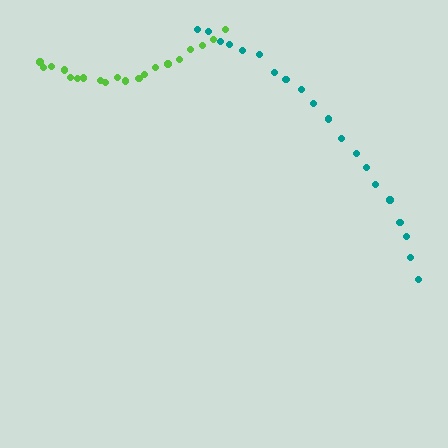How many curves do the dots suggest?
There are 2 distinct paths.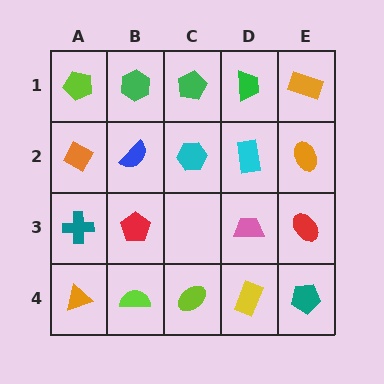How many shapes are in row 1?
5 shapes.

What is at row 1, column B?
A green hexagon.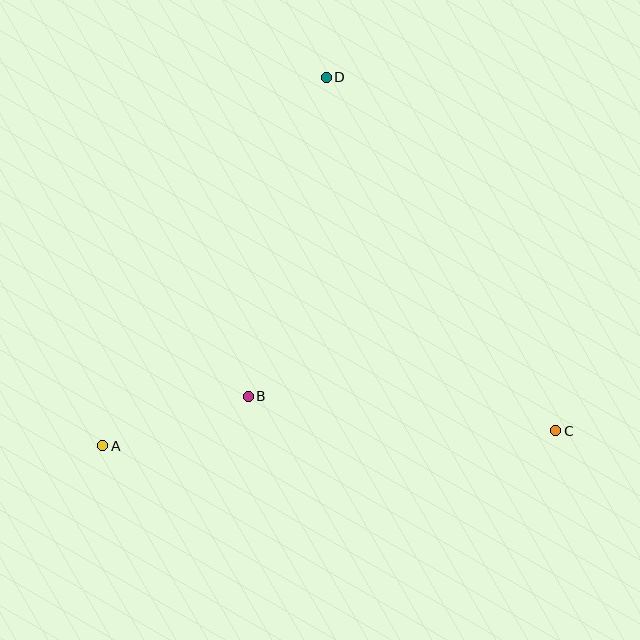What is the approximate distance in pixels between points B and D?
The distance between B and D is approximately 329 pixels.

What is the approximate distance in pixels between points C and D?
The distance between C and D is approximately 422 pixels.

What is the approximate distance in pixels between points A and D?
The distance between A and D is approximately 431 pixels.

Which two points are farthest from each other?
Points A and C are farthest from each other.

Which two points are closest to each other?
Points A and B are closest to each other.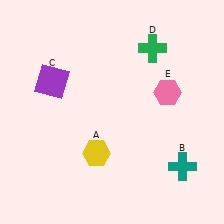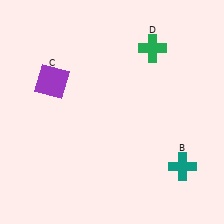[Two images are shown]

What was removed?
The yellow hexagon (A), the pink hexagon (E) were removed in Image 2.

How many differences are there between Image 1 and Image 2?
There are 2 differences between the two images.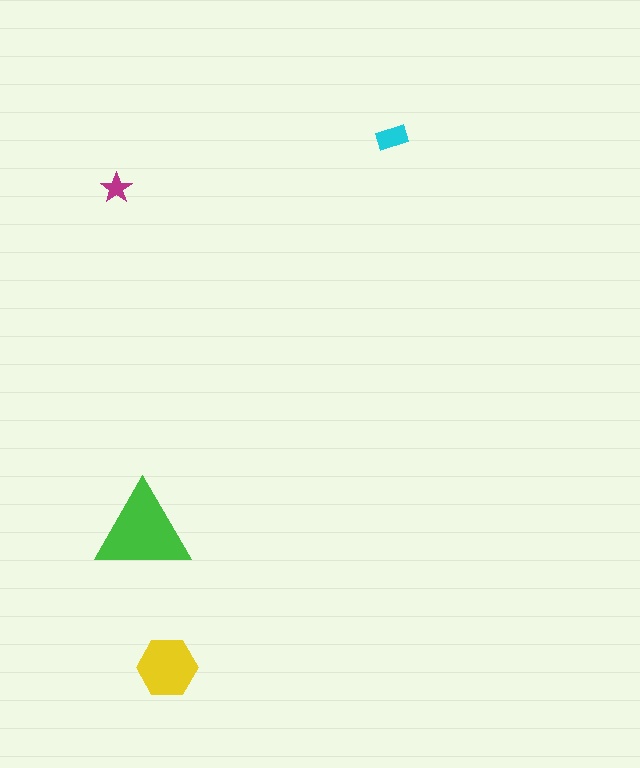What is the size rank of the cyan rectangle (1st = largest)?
3rd.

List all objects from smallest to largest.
The magenta star, the cyan rectangle, the yellow hexagon, the green triangle.